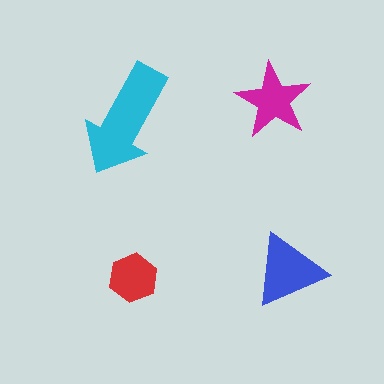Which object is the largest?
The cyan arrow.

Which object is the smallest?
The red hexagon.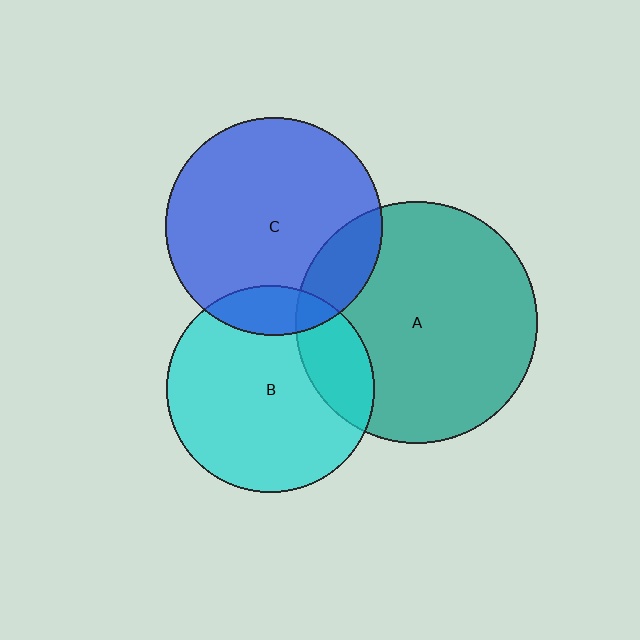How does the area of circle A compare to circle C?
Approximately 1.2 times.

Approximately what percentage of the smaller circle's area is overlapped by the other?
Approximately 15%.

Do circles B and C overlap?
Yes.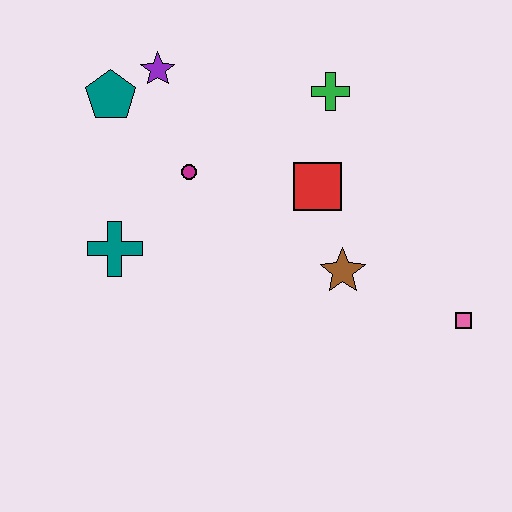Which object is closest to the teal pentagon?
The purple star is closest to the teal pentagon.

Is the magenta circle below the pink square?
No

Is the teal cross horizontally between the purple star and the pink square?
No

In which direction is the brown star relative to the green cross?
The brown star is below the green cross.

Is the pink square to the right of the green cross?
Yes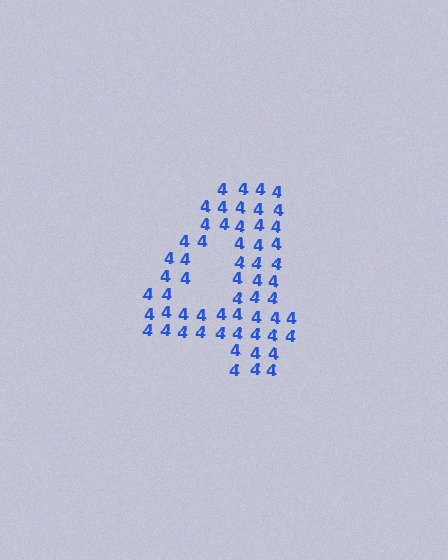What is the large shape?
The large shape is the digit 4.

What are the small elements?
The small elements are digit 4's.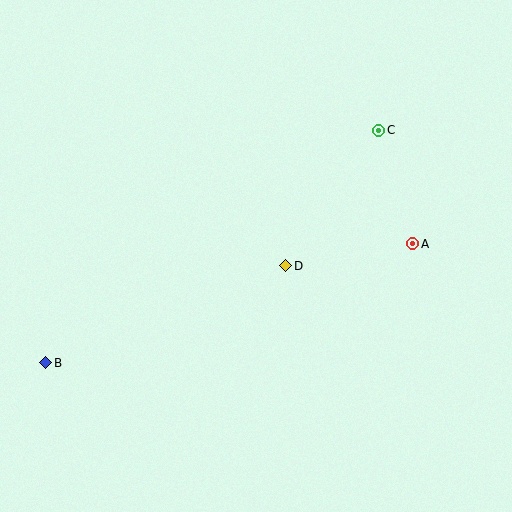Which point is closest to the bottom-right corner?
Point A is closest to the bottom-right corner.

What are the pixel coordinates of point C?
Point C is at (379, 130).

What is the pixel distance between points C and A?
The distance between C and A is 119 pixels.